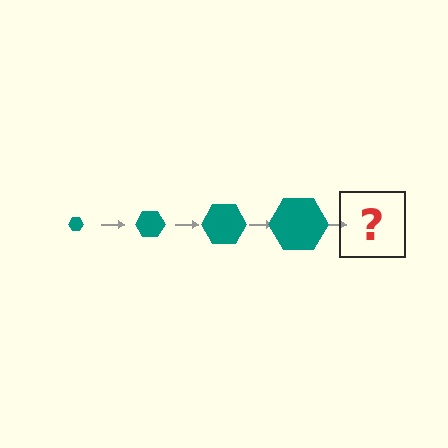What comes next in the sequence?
The next element should be a teal hexagon, larger than the previous one.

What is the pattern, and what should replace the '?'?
The pattern is that the hexagon gets progressively larger each step. The '?' should be a teal hexagon, larger than the previous one.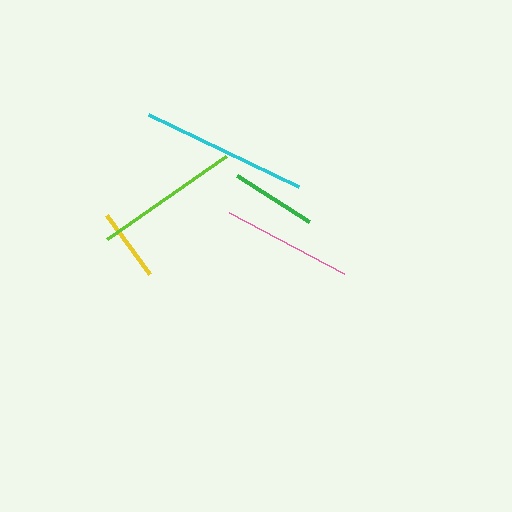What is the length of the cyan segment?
The cyan segment is approximately 166 pixels long.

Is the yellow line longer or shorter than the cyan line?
The cyan line is longer than the yellow line.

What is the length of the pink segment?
The pink segment is approximately 130 pixels long.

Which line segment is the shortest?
The yellow line is the shortest at approximately 73 pixels.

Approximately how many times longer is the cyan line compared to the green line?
The cyan line is approximately 2.0 times the length of the green line.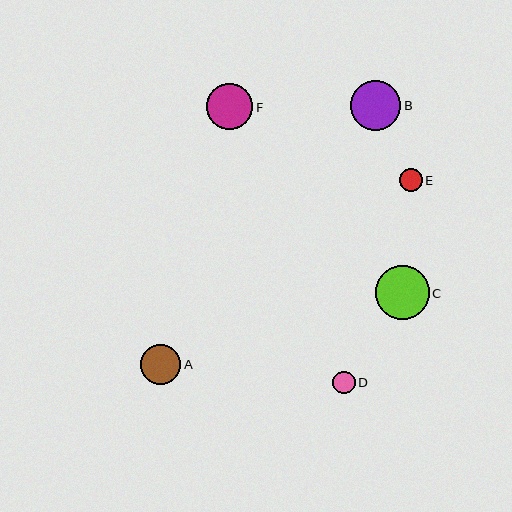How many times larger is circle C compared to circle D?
Circle C is approximately 2.4 times the size of circle D.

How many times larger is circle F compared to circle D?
Circle F is approximately 2.0 times the size of circle D.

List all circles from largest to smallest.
From largest to smallest: C, B, F, A, E, D.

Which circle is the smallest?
Circle D is the smallest with a size of approximately 22 pixels.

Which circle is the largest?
Circle C is the largest with a size of approximately 54 pixels.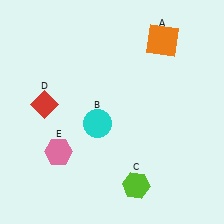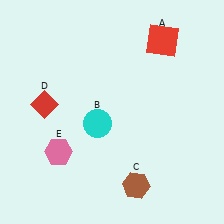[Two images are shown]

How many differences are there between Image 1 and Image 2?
There are 2 differences between the two images.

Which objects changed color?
A changed from orange to red. C changed from lime to brown.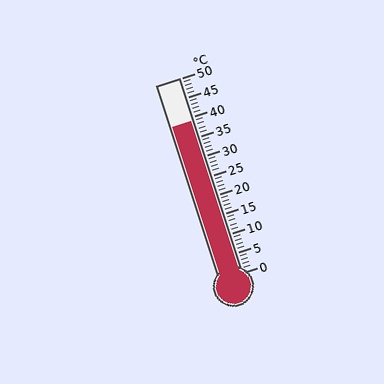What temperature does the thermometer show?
The thermometer shows approximately 39°C.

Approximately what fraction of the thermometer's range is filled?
The thermometer is filled to approximately 80% of its range.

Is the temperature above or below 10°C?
The temperature is above 10°C.